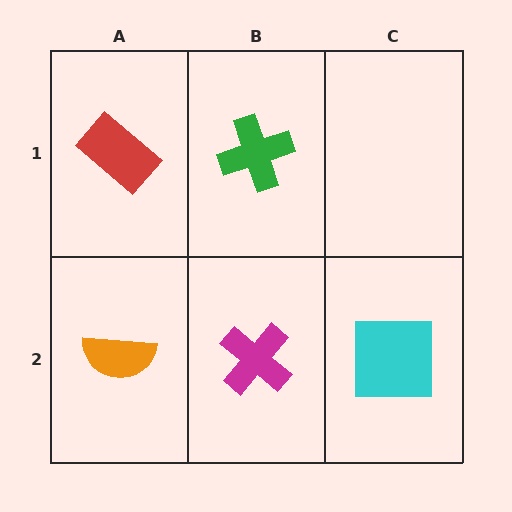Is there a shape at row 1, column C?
No, that cell is empty.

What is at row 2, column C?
A cyan square.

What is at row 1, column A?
A red rectangle.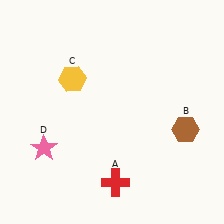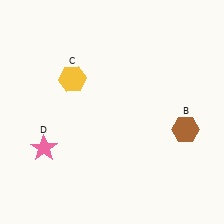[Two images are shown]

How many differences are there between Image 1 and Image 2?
There is 1 difference between the two images.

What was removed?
The red cross (A) was removed in Image 2.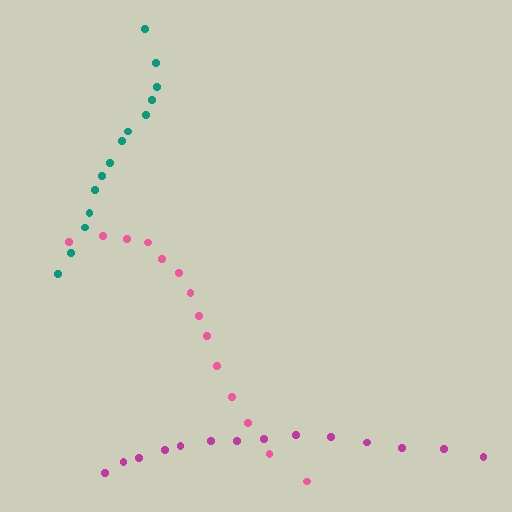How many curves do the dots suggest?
There are 3 distinct paths.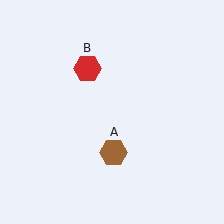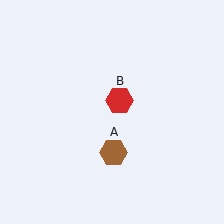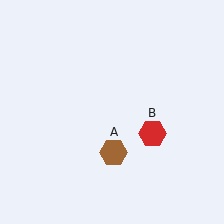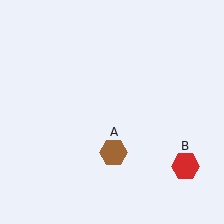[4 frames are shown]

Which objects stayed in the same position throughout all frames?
Brown hexagon (object A) remained stationary.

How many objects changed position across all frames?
1 object changed position: red hexagon (object B).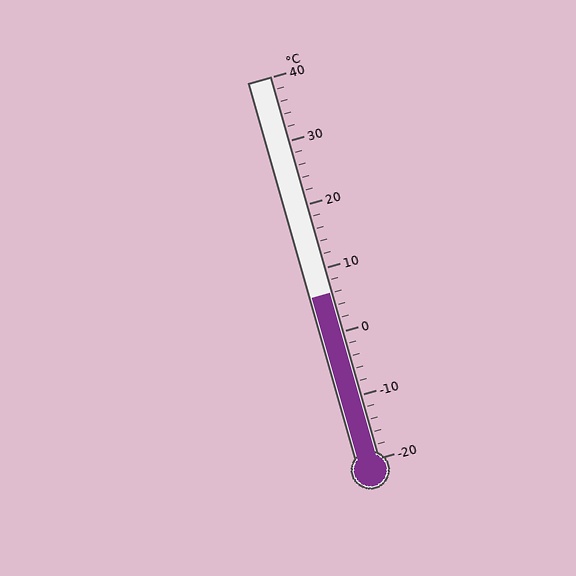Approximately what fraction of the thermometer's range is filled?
The thermometer is filled to approximately 45% of its range.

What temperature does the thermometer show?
The thermometer shows approximately 6°C.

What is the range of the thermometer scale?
The thermometer scale ranges from -20°C to 40°C.